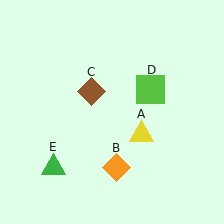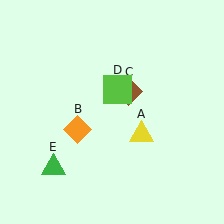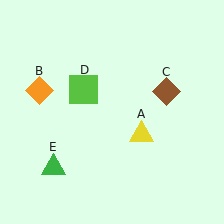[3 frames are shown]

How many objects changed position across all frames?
3 objects changed position: orange diamond (object B), brown diamond (object C), lime square (object D).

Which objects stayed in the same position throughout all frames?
Yellow triangle (object A) and green triangle (object E) remained stationary.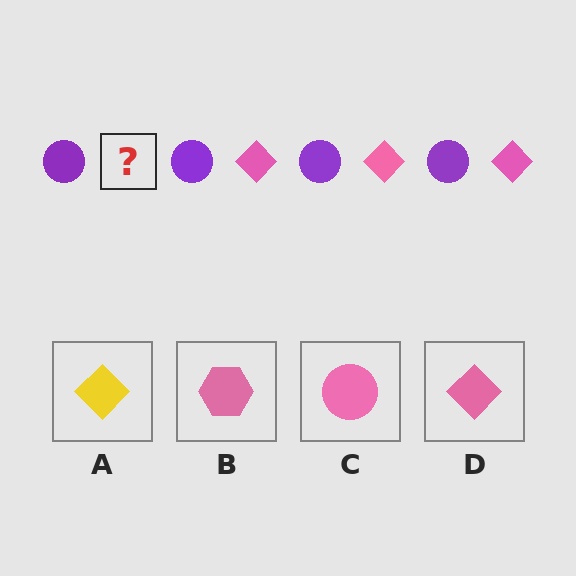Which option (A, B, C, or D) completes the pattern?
D.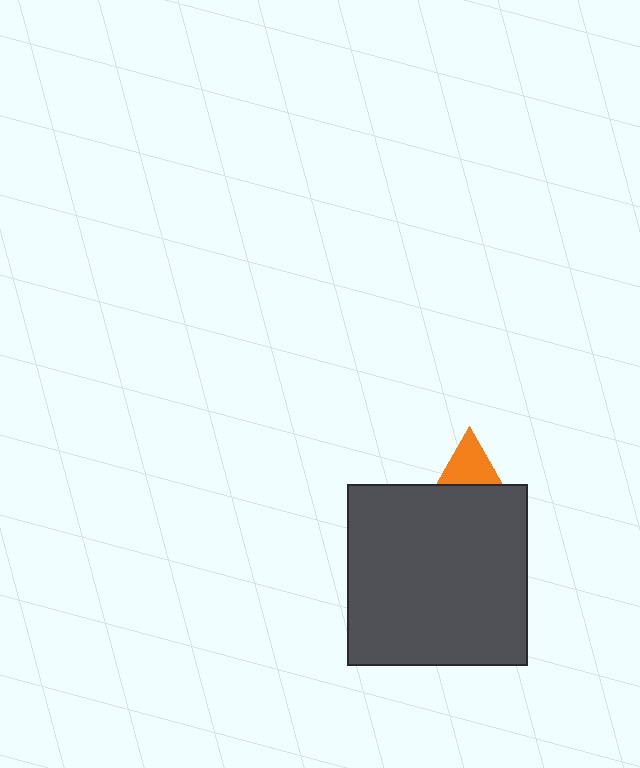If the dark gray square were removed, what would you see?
You would see the complete orange triangle.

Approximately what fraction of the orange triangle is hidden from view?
Roughly 68% of the orange triangle is hidden behind the dark gray square.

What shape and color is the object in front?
The object in front is a dark gray square.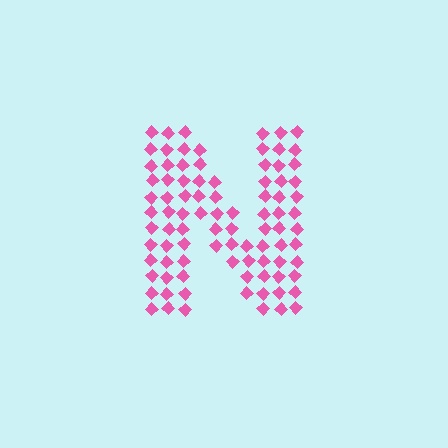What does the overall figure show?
The overall figure shows the letter N.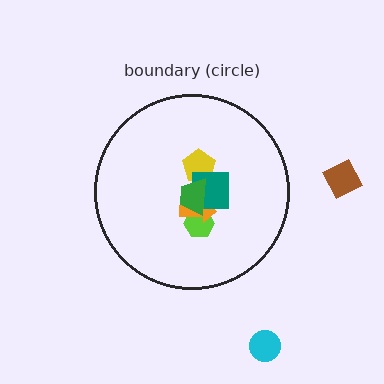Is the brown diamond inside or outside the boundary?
Outside.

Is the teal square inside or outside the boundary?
Inside.